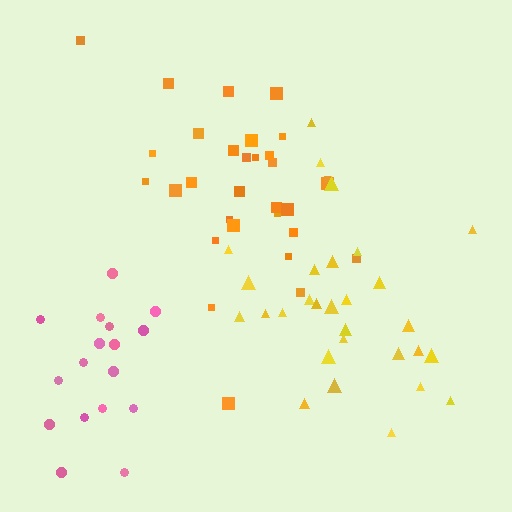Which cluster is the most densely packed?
Yellow.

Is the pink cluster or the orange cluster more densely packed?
Orange.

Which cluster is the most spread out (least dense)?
Pink.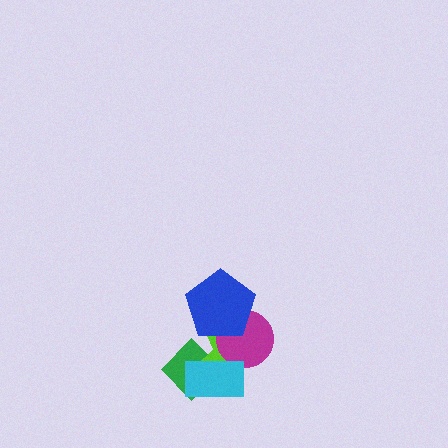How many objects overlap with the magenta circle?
3 objects overlap with the magenta circle.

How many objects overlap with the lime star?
4 objects overlap with the lime star.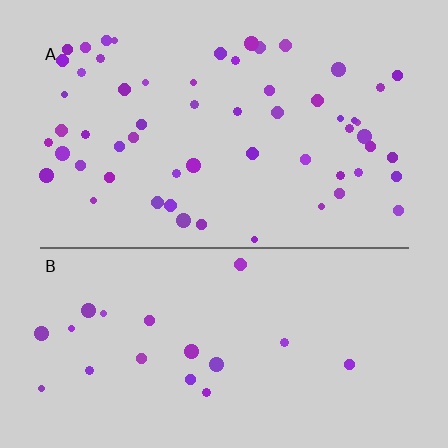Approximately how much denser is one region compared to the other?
Approximately 2.9× — region A over region B.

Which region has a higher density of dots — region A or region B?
A (the top).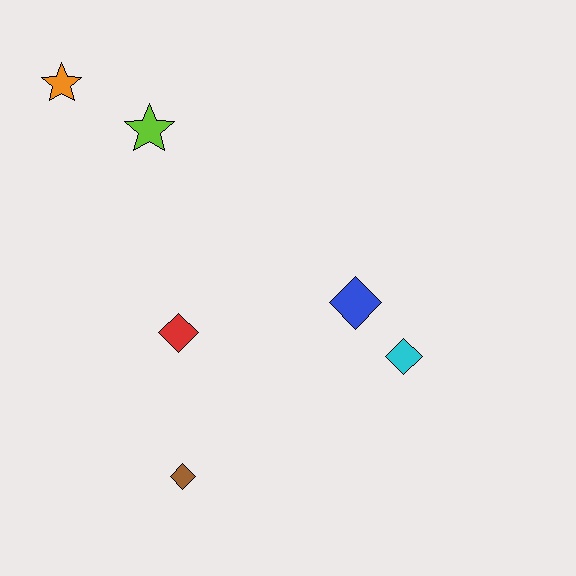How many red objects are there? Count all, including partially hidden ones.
There is 1 red object.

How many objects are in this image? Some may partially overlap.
There are 6 objects.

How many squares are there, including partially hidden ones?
There are no squares.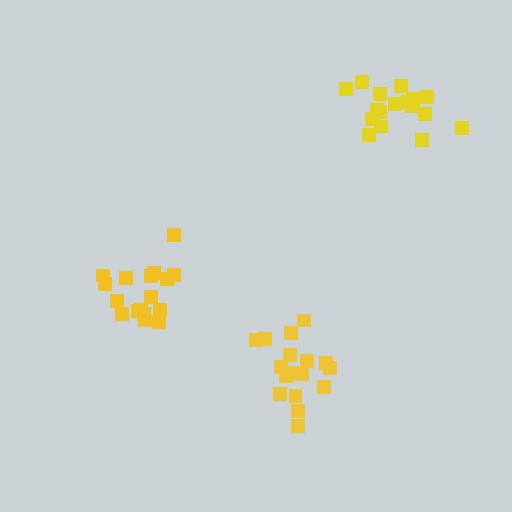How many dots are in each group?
Group 1: 17 dots, Group 2: 17 dots, Group 3: 17 dots (51 total).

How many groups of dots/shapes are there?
There are 3 groups.